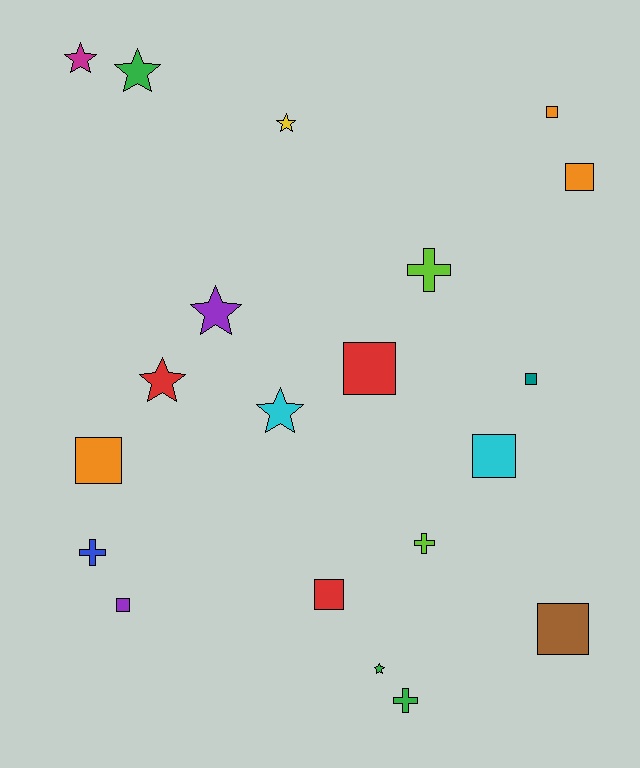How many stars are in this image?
There are 7 stars.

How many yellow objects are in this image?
There is 1 yellow object.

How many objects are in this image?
There are 20 objects.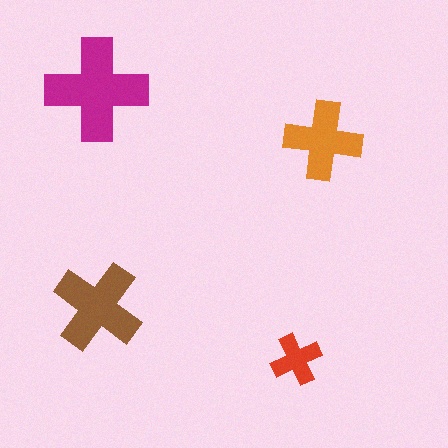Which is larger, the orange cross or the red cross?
The orange one.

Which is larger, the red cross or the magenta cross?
The magenta one.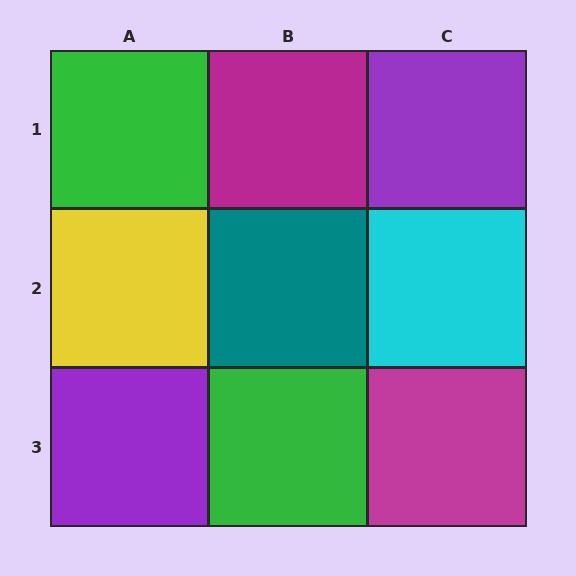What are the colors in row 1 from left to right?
Green, magenta, purple.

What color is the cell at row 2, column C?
Cyan.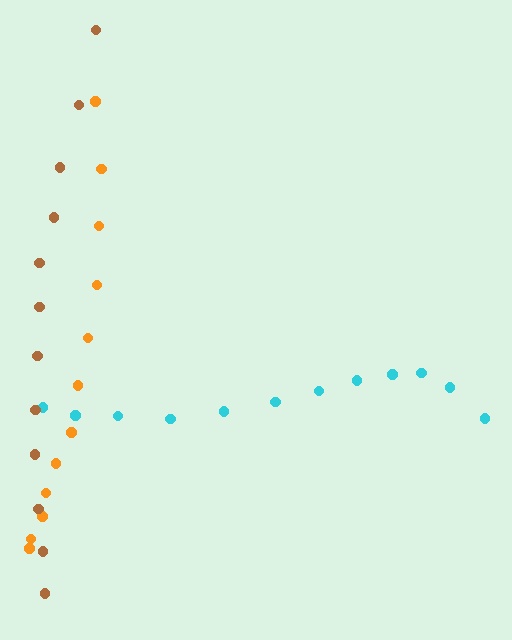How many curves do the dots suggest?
There are 3 distinct paths.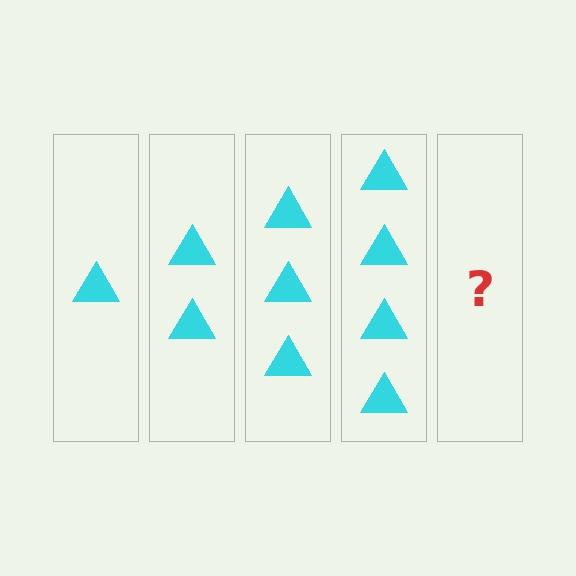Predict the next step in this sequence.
The next step is 5 triangles.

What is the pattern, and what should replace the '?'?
The pattern is that each step adds one more triangle. The '?' should be 5 triangles.